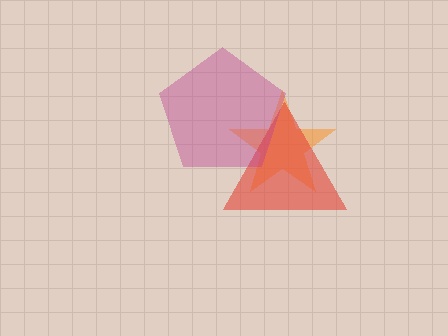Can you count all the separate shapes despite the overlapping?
Yes, there are 3 separate shapes.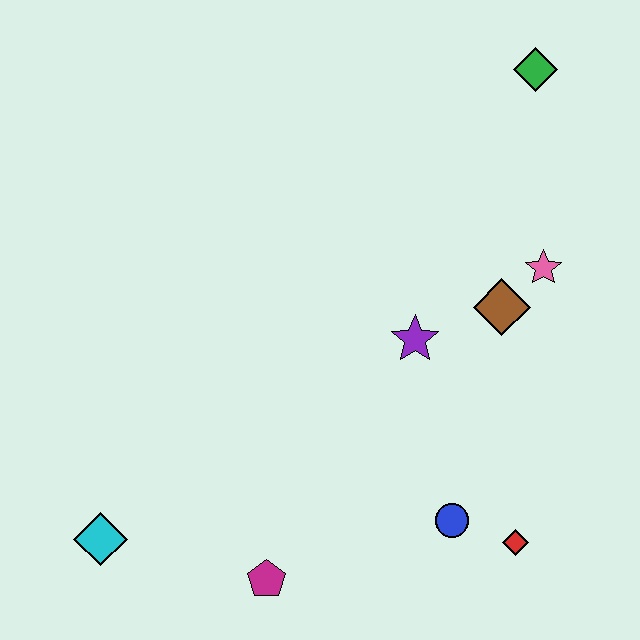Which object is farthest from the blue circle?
The green diamond is farthest from the blue circle.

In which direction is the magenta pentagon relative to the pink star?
The magenta pentagon is below the pink star.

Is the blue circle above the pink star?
No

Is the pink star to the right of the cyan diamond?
Yes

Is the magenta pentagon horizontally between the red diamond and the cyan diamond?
Yes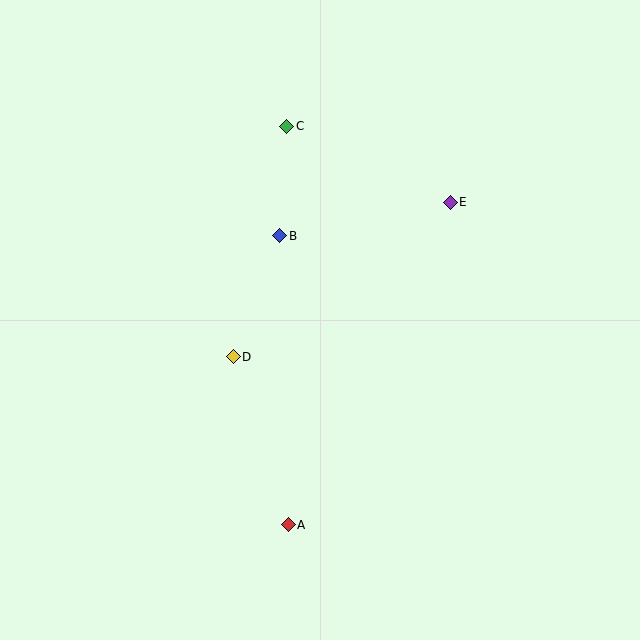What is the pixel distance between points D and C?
The distance between D and C is 237 pixels.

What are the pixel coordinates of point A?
Point A is at (288, 525).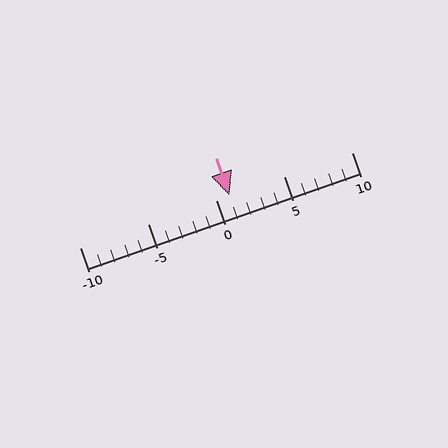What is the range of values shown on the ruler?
The ruler shows values from -10 to 10.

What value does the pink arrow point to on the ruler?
The pink arrow points to approximately 1.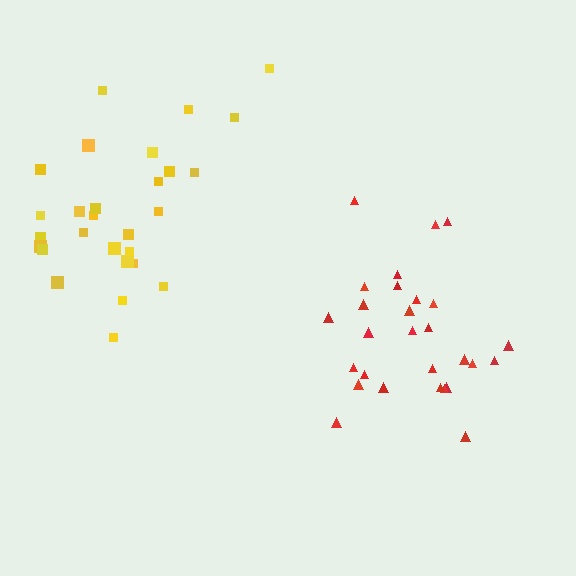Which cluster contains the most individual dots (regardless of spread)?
Yellow (28).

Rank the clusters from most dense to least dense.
red, yellow.